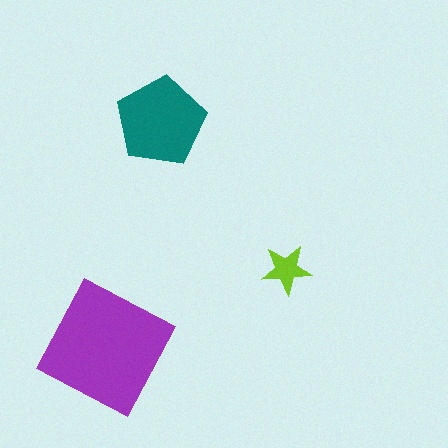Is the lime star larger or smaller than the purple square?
Smaller.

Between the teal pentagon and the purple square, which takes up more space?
The purple square.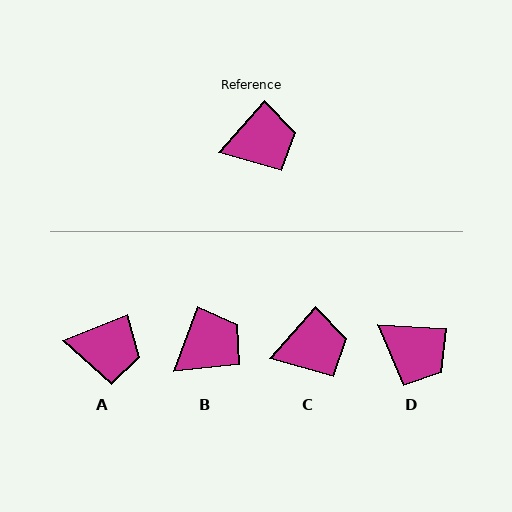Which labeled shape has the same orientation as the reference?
C.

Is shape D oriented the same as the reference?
No, it is off by about 51 degrees.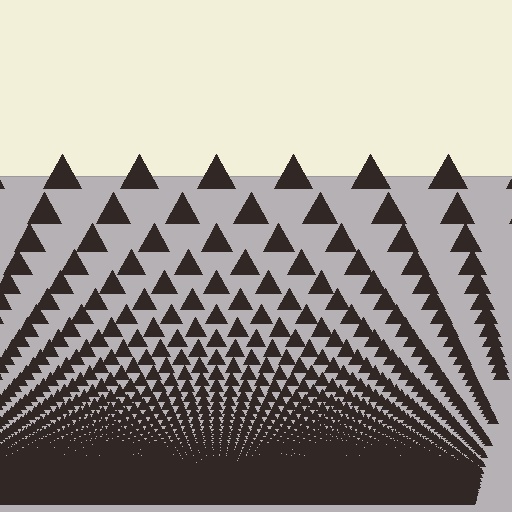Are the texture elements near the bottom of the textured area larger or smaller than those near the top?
Smaller. The gradient is inverted — elements near the bottom are smaller and denser.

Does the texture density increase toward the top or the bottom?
Density increases toward the bottom.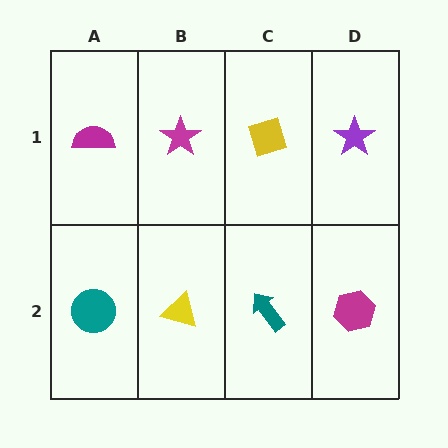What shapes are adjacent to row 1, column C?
A teal arrow (row 2, column C), a magenta star (row 1, column B), a purple star (row 1, column D).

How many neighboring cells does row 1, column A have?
2.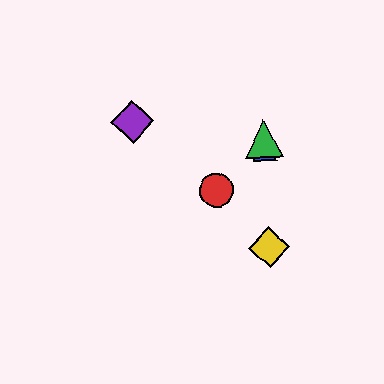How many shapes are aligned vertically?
3 shapes (the blue triangle, the green triangle, the yellow diamond) are aligned vertically.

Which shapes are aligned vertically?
The blue triangle, the green triangle, the yellow diamond are aligned vertically.